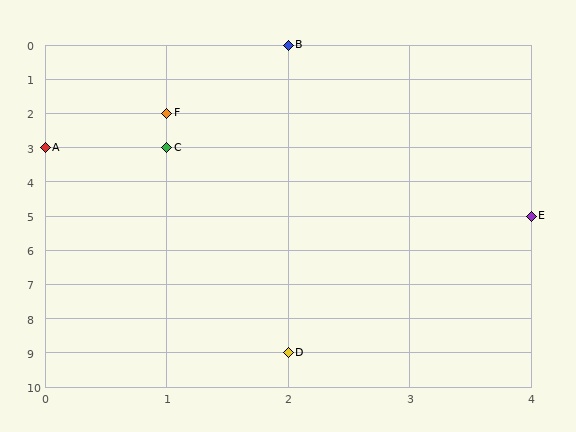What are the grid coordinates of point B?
Point B is at grid coordinates (2, 0).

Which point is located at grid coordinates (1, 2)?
Point F is at (1, 2).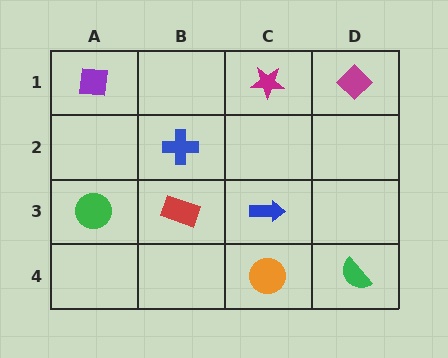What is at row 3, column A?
A green circle.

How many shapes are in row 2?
1 shape.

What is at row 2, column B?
A blue cross.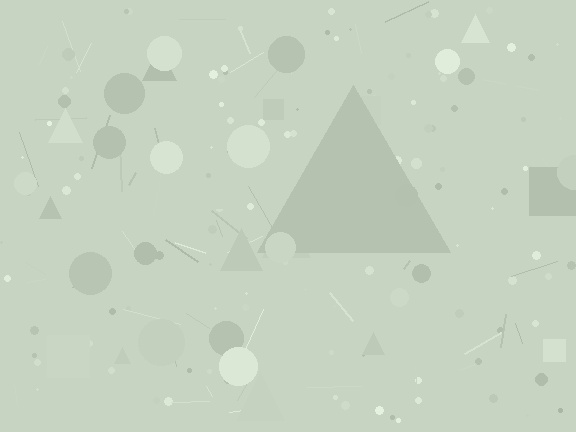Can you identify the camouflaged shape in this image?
The camouflaged shape is a triangle.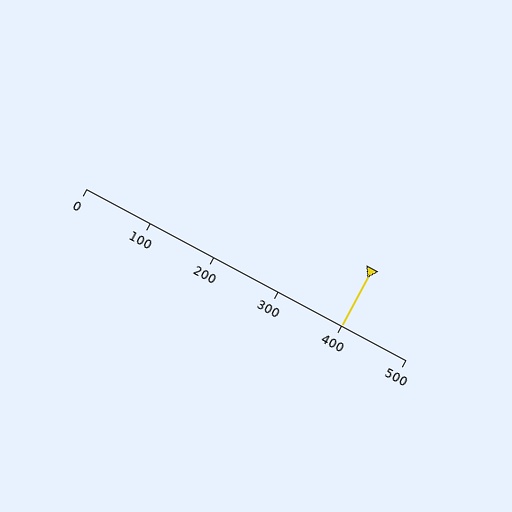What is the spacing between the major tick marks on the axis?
The major ticks are spaced 100 apart.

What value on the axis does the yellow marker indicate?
The marker indicates approximately 400.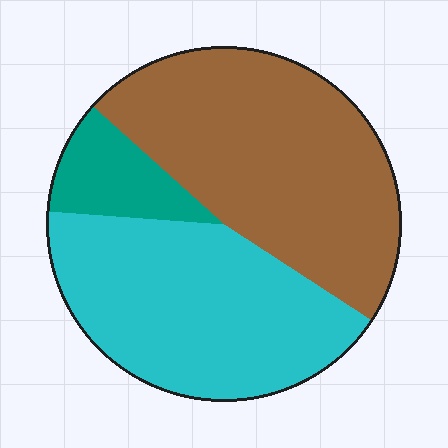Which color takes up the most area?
Brown, at roughly 50%.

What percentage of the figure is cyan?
Cyan covers around 40% of the figure.